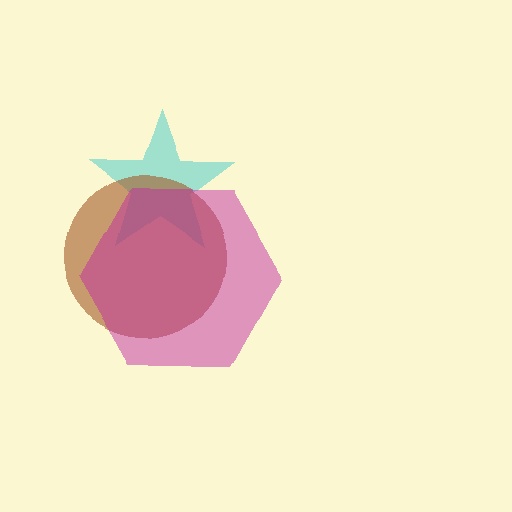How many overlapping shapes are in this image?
There are 3 overlapping shapes in the image.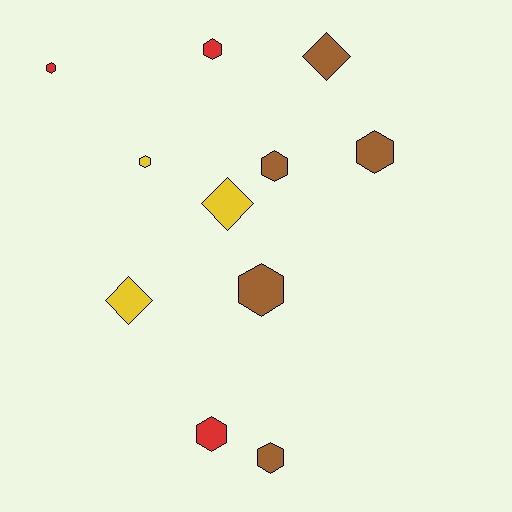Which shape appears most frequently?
Hexagon, with 8 objects.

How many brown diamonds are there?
There is 1 brown diamond.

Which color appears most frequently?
Brown, with 5 objects.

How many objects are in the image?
There are 11 objects.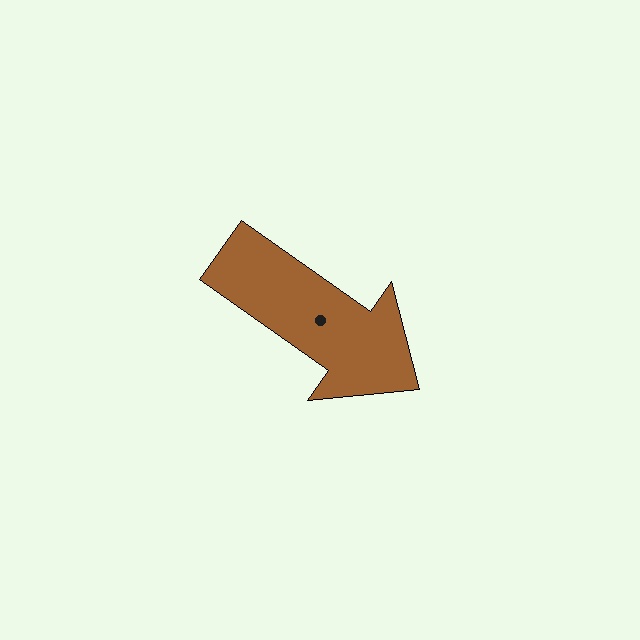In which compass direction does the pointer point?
Southeast.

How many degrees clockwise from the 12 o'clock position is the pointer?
Approximately 125 degrees.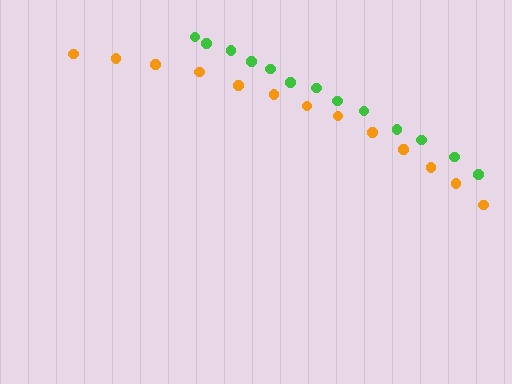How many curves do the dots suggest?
There are 2 distinct paths.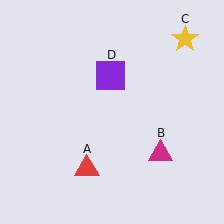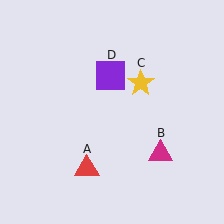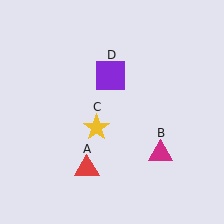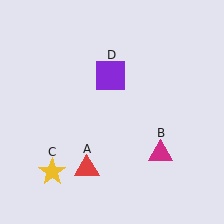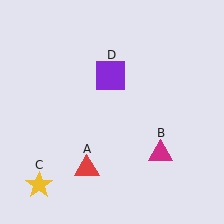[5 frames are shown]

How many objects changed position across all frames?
1 object changed position: yellow star (object C).